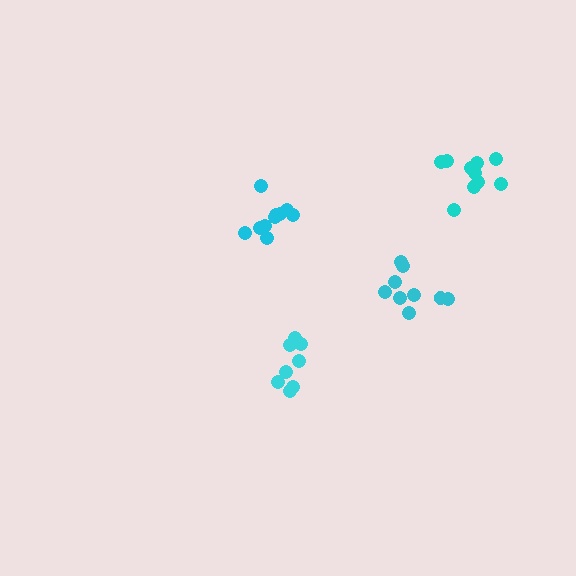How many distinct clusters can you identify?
There are 4 distinct clusters.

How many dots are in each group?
Group 1: 10 dots, Group 2: 10 dots, Group 3: 10 dots, Group 4: 8 dots (38 total).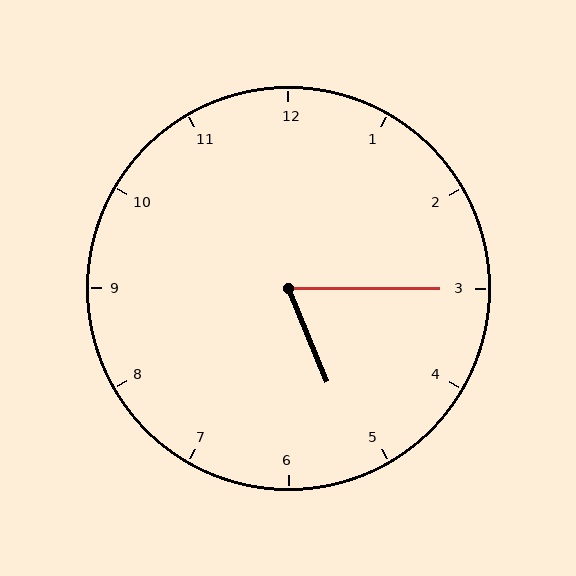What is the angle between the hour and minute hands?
Approximately 68 degrees.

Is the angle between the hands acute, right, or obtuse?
It is acute.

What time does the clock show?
5:15.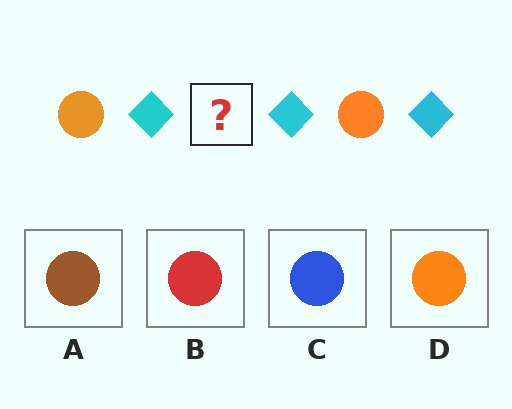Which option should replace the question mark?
Option D.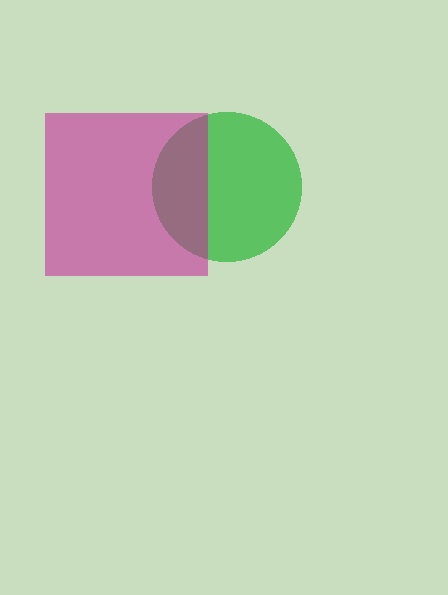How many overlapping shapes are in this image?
There are 2 overlapping shapes in the image.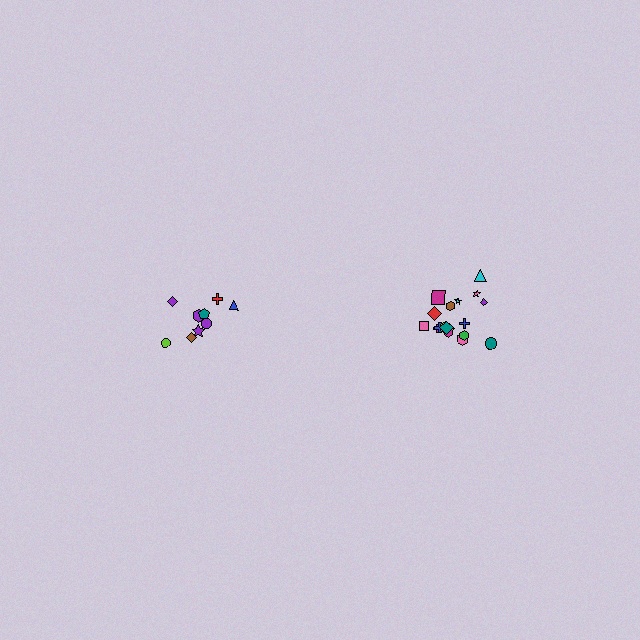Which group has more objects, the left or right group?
The right group.